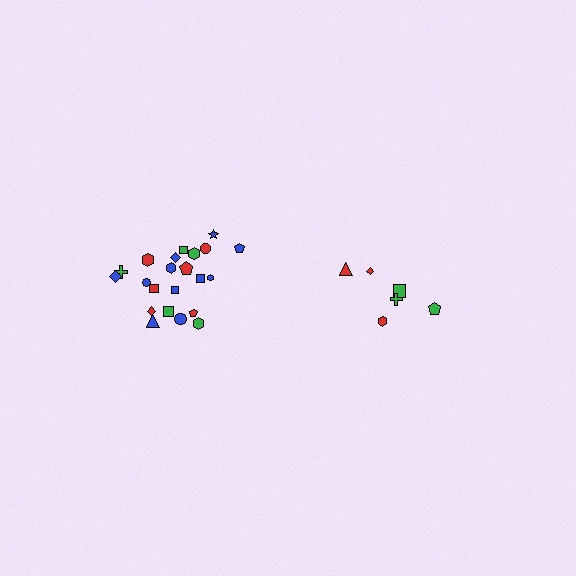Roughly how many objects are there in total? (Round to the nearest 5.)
Roughly 30 objects in total.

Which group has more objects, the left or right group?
The left group.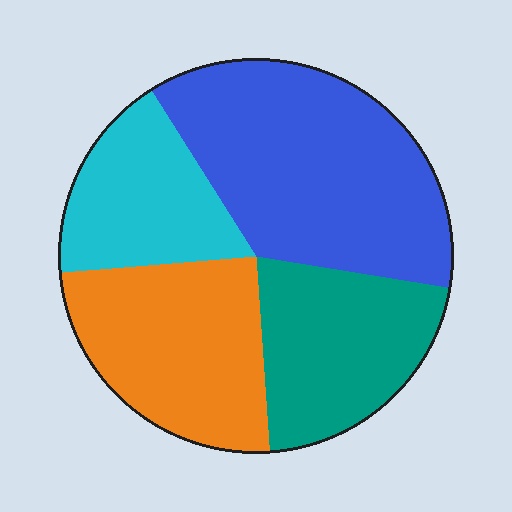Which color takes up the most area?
Blue, at roughly 35%.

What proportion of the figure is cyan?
Cyan covers roughly 15% of the figure.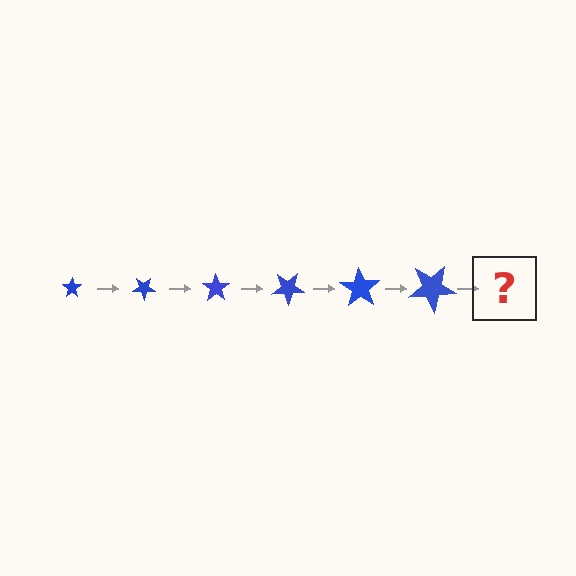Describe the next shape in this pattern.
It should be a star, larger than the previous one and rotated 210 degrees from the start.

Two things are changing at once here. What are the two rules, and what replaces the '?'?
The two rules are that the star grows larger each step and it rotates 35 degrees each step. The '?' should be a star, larger than the previous one and rotated 210 degrees from the start.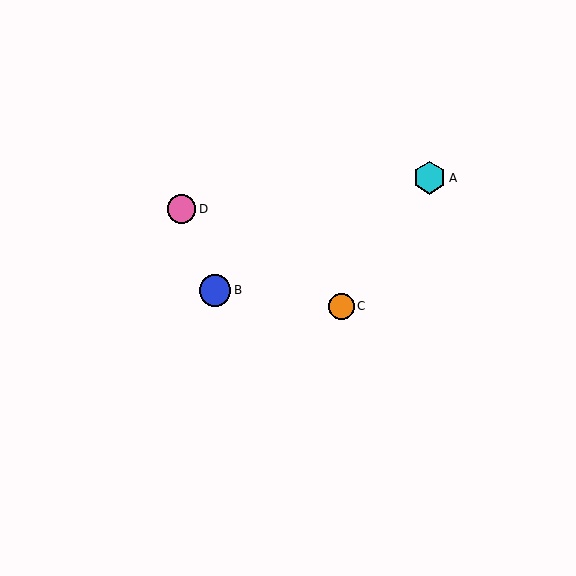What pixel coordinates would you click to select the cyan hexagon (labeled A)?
Click at (430, 178) to select the cyan hexagon A.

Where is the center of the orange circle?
The center of the orange circle is at (342, 306).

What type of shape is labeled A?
Shape A is a cyan hexagon.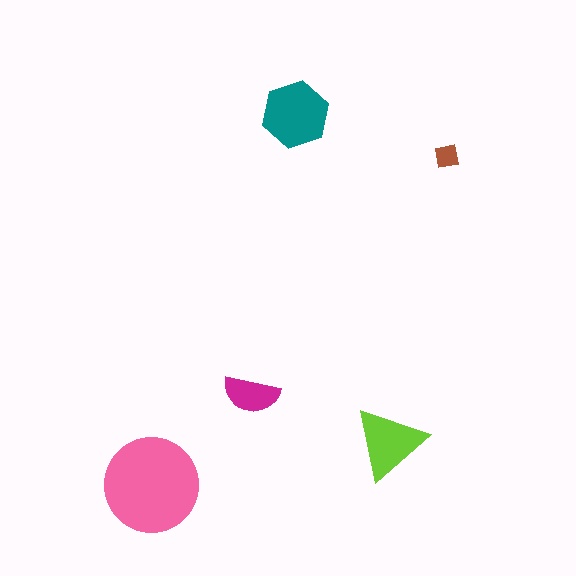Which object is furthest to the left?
The pink circle is leftmost.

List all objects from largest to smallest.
The pink circle, the teal hexagon, the lime triangle, the magenta semicircle, the brown square.